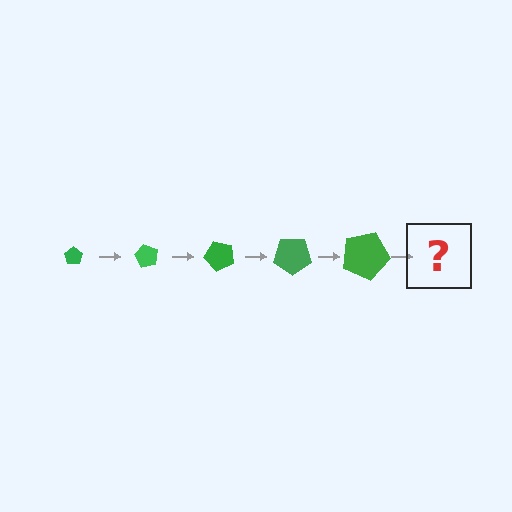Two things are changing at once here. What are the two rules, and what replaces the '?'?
The two rules are that the pentagon grows larger each step and it rotates 60 degrees each step. The '?' should be a pentagon, larger than the previous one and rotated 300 degrees from the start.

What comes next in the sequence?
The next element should be a pentagon, larger than the previous one and rotated 300 degrees from the start.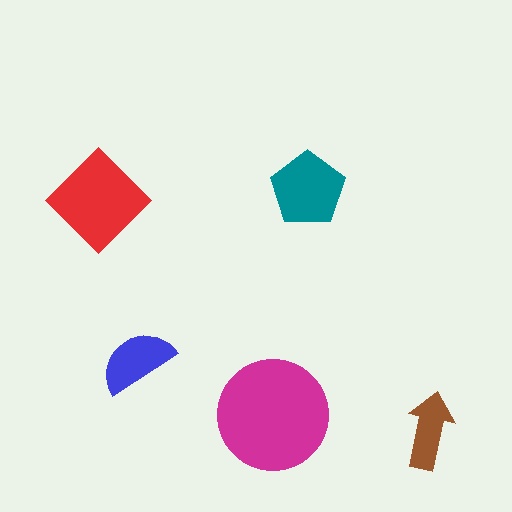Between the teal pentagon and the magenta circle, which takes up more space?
The magenta circle.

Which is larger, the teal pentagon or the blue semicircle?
The teal pentagon.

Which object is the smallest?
The brown arrow.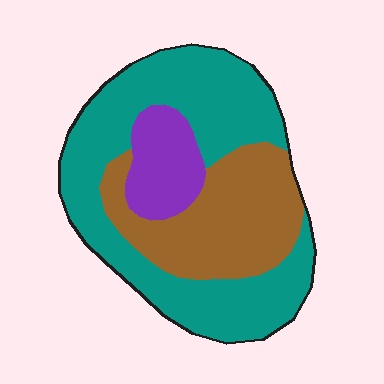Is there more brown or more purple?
Brown.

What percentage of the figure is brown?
Brown covers around 30% of the figure.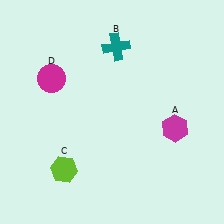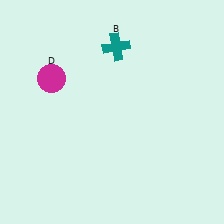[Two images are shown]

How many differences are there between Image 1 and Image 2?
There are 2 differences between the two images.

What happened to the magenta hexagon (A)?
The magenta hexagon (A) was removed in Image 2. It was in the bottom-right area of Image 1.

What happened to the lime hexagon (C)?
The lime hexagon (C) was removed in Image 2. It was in the bottom-left area of Image 1.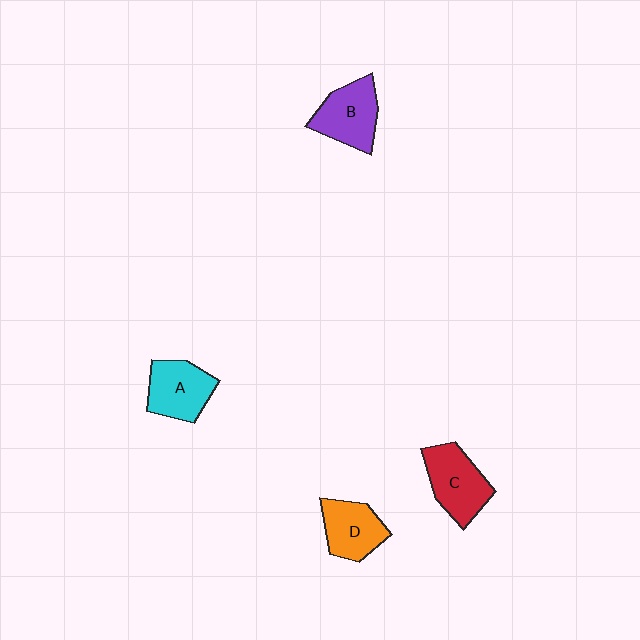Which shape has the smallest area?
Shape D (orange).